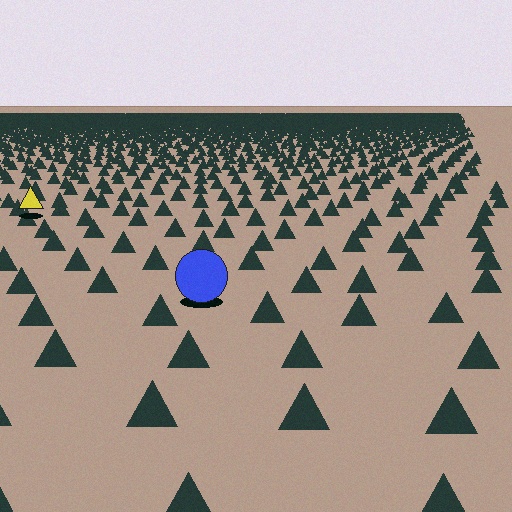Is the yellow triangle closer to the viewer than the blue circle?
No. The blue circle is closer — you can tell from the texture gradient: the ground texture is coarser near it.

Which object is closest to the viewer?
The blue circle is closest. The texture marks near it are larger and more spread out.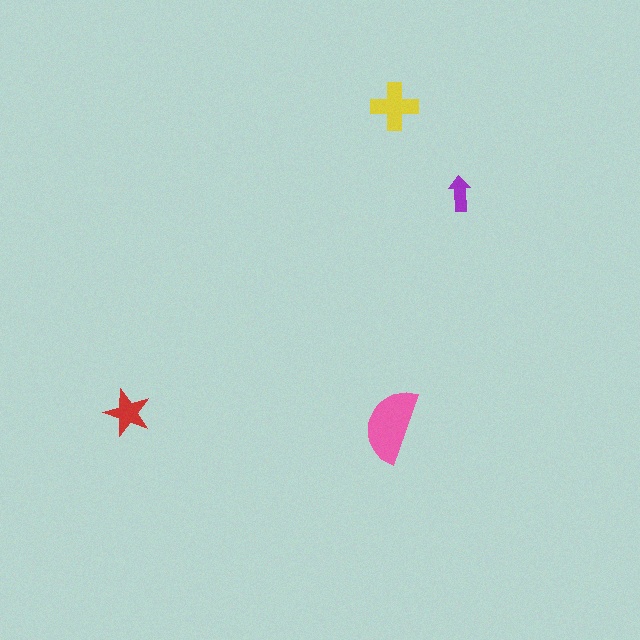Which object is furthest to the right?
The purple arrow is rightmost.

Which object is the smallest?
The purple arrow.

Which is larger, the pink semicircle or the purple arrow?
The pink semicircle.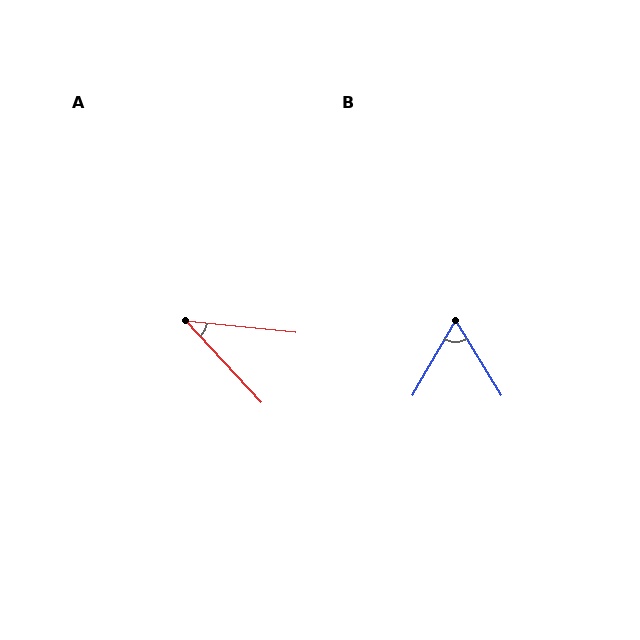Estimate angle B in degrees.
Approximately 61 degrees.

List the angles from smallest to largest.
A (41°), B (61°).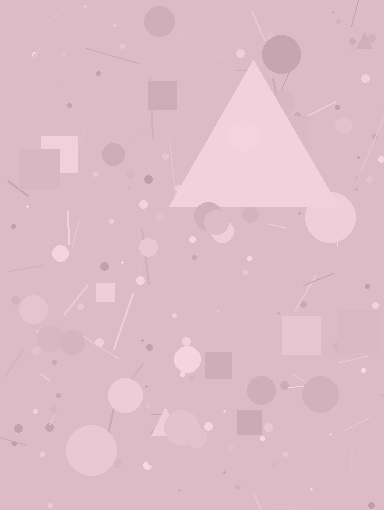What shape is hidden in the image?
A triangle is hidden in the image.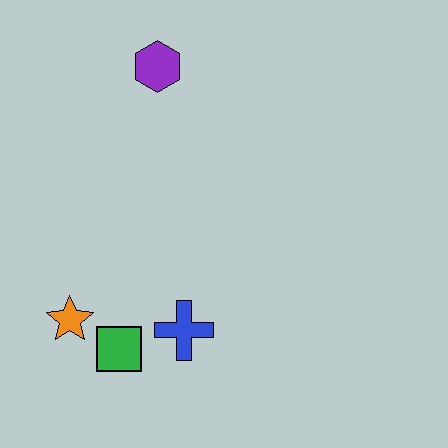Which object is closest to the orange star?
The green square is closest to the orange star.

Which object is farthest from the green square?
The purple hexagon is farthest from the green square.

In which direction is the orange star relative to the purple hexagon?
The orange star is below the purple hexagon.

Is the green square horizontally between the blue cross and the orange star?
Yes